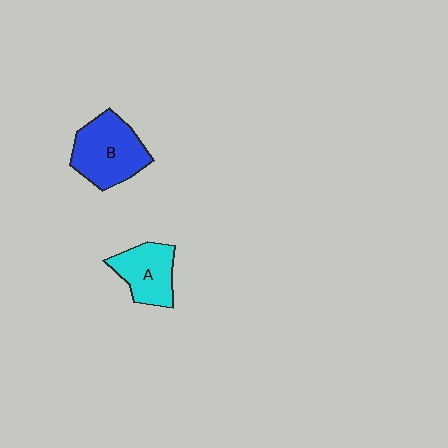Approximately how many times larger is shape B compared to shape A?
Approximately 1.3 times.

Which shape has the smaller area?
Shape A (cyan).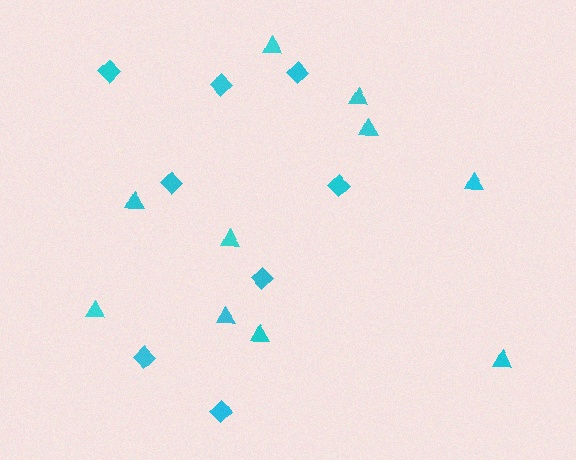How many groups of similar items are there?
There are 2 groups: one group of diamonds (8) and one group of triangles (10).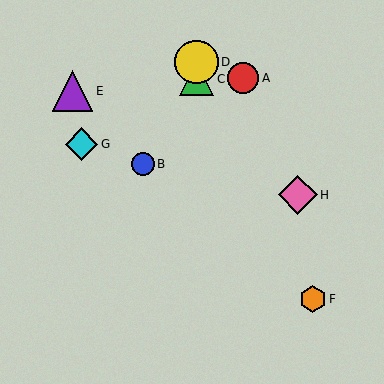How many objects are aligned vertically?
2 objects (C, D) are aligned vertically.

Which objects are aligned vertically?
Objects C, D are aligned vertically.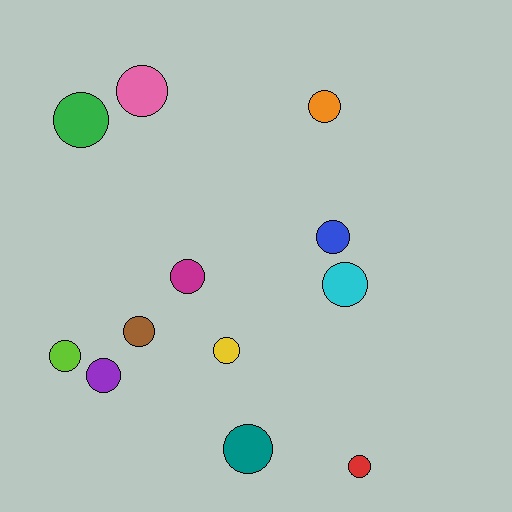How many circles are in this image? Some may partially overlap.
There are 12 circles.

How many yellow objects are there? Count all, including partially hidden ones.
There is 1 yellow object.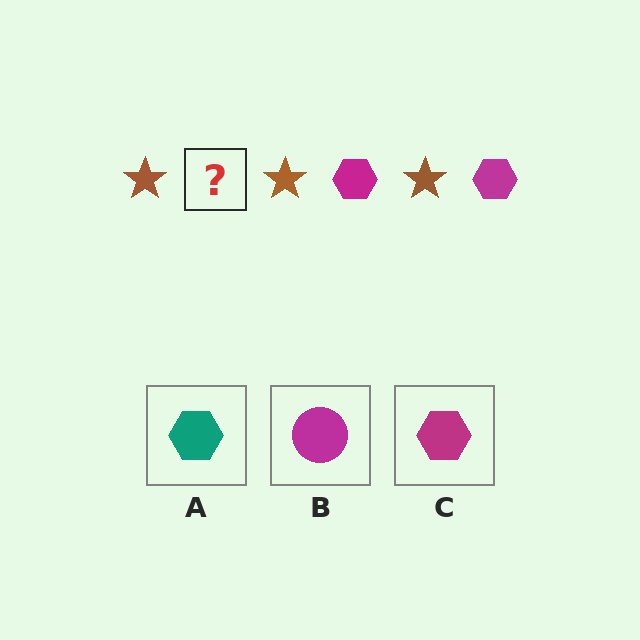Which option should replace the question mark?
Option C.